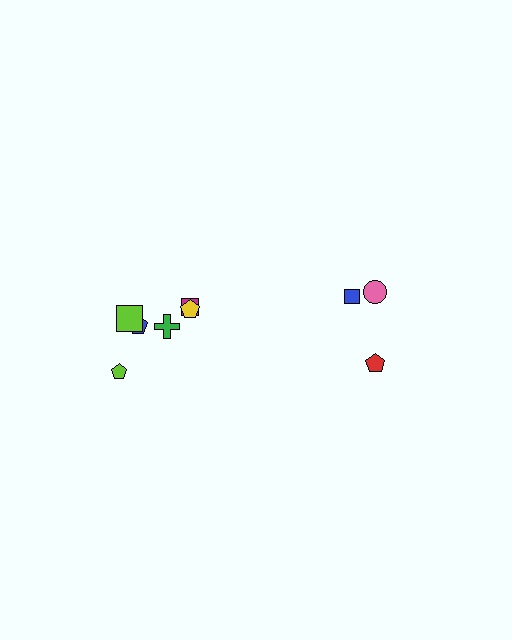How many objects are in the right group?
There are 3 objects.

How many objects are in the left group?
There are 6 objects.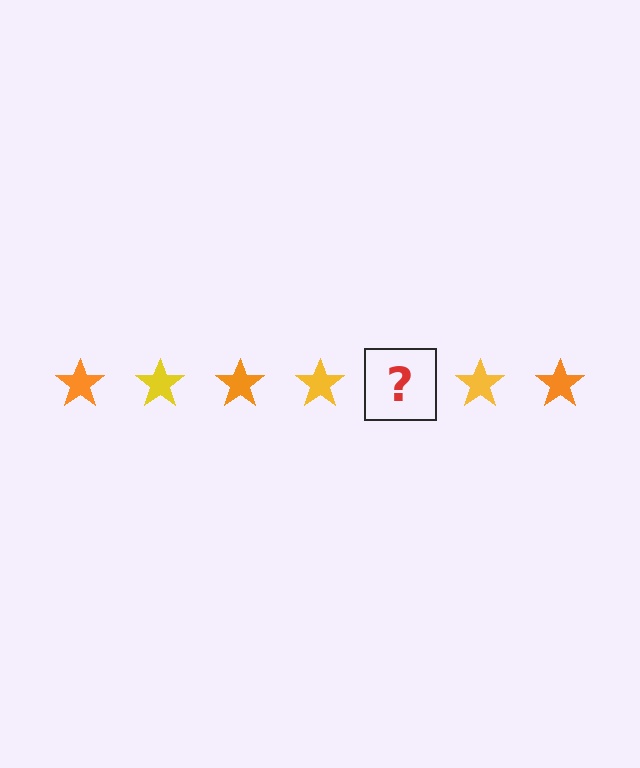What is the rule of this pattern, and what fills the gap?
The rule is that the pattern cycles through orange, yellow stars. The gap should be filled with an orange star.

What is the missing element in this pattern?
The missing element is an orange star.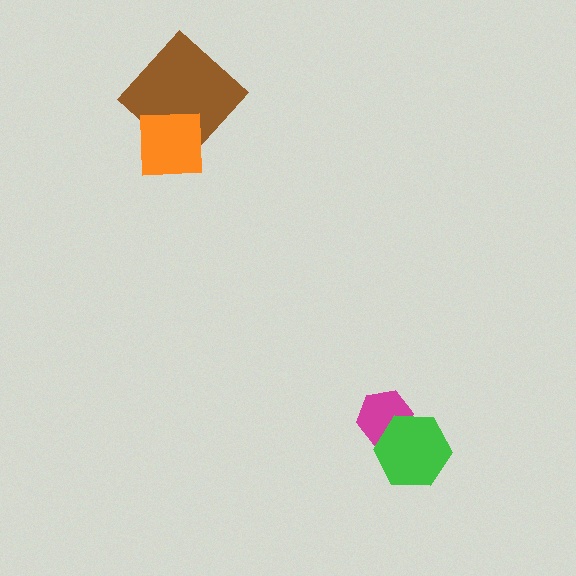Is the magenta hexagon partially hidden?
Yes, it is partially covered by another shape.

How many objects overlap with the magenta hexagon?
1 object overlaps with the magenta hexagon.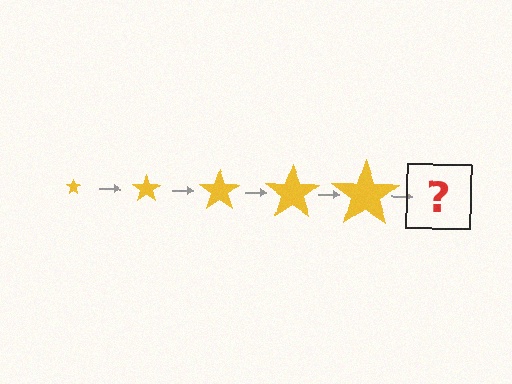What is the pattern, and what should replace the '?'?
The pattern is that the star gets progressively larger each step. The '?' should be a yellow star, larger than the previous one.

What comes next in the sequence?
The next element should be a yellow star, larger than the previous one.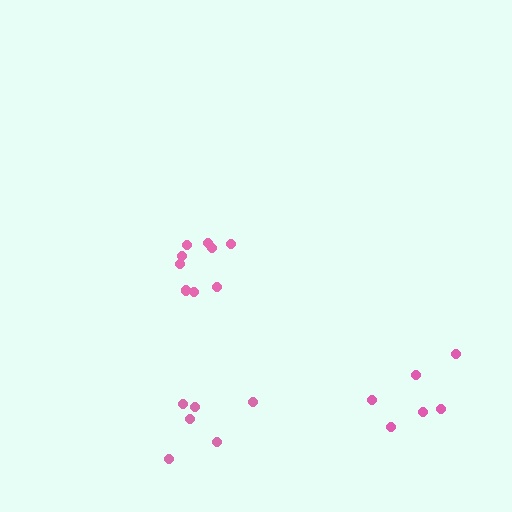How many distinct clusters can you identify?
There are 3 distinct clusters.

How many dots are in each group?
Group 1: 6 dots, Group 2: 9 dots, Group 3: 6 dots (21 total).